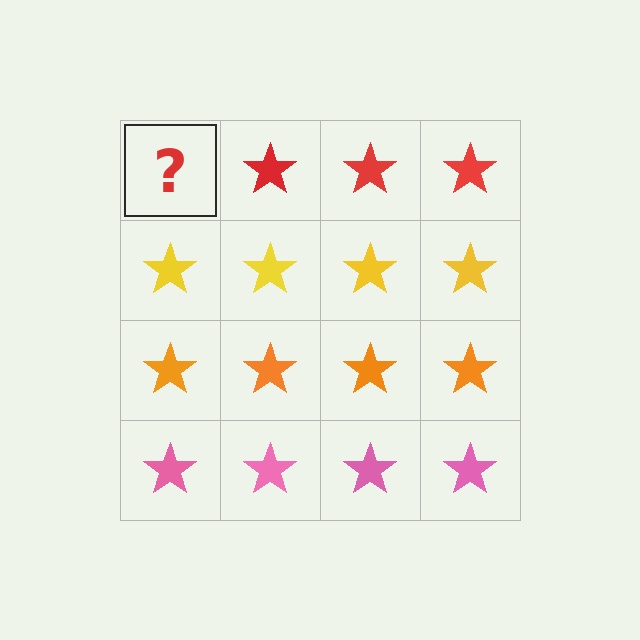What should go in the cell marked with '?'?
The missing cell should contain a red star.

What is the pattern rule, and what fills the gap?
The rule is that each row has a consistent color. The gap should be filled with a red star.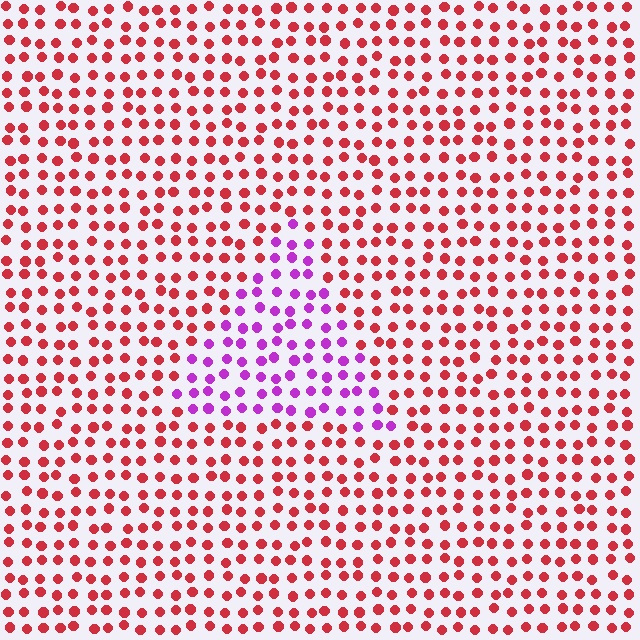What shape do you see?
I see a triangle.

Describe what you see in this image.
The image is filled with small red elements in a uniform arrangement. A triangle-shaped region is visible where the elements are tinted to a slightly different hue, forming a subtle color boundary.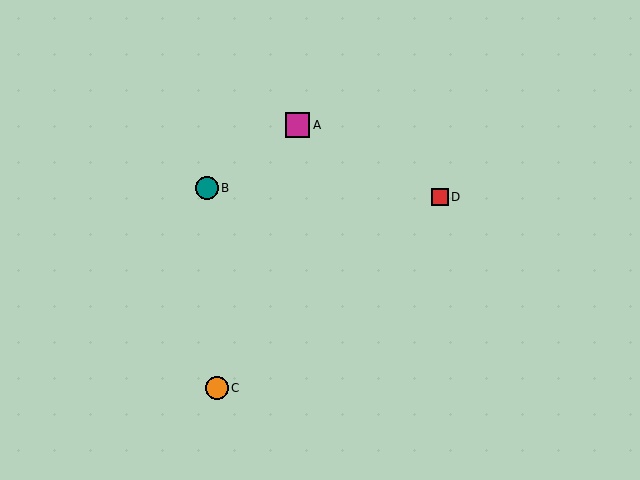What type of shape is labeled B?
Shape B is a teal circle.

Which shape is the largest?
The magenta square (labeled A) is the largest.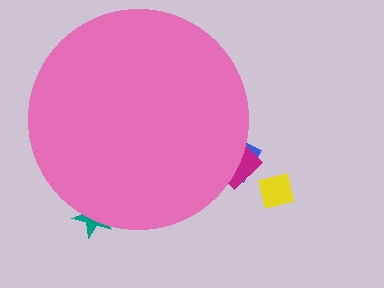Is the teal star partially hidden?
Yes, the teal star is partially hidden behind the pink circle.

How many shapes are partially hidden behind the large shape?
3 shapes are partially hidden.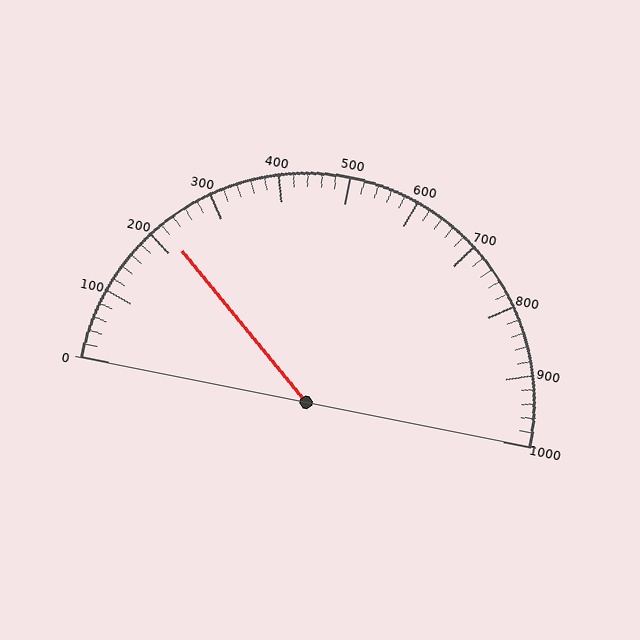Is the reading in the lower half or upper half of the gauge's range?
The reading is in the lower half of the range (0 to 1000).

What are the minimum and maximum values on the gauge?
The gauge ranges from 0 to 1000.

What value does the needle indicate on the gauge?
The needle indicates approximately 220.